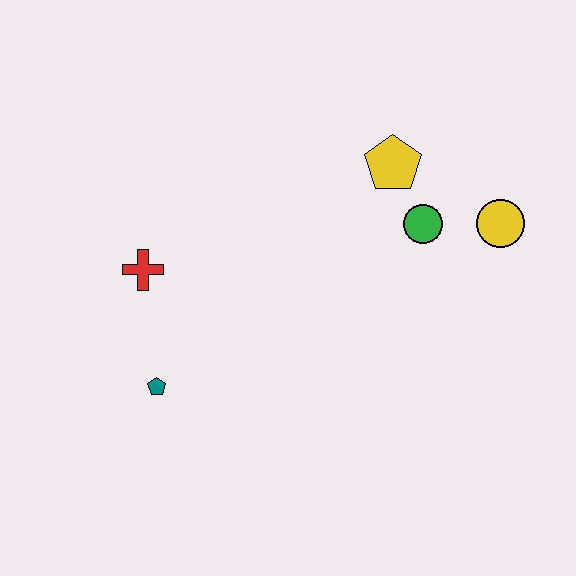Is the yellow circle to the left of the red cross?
No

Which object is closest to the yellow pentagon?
The green circle is closest to the yellow pentagon.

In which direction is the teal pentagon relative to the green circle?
The teal pentagon is to the left of the green circle.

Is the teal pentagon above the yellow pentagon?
No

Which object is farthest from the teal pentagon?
The yellow circle is farthest from the teal pentagon.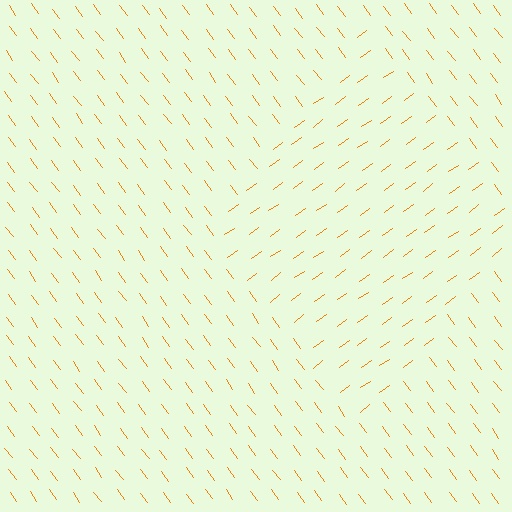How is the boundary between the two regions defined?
The boundary is defined purely by a change in line orientation (approximately 89 degrees difference). All lines are the same color and thickness.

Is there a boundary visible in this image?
Yes, there is a texture boundary formed by a change in line orientation.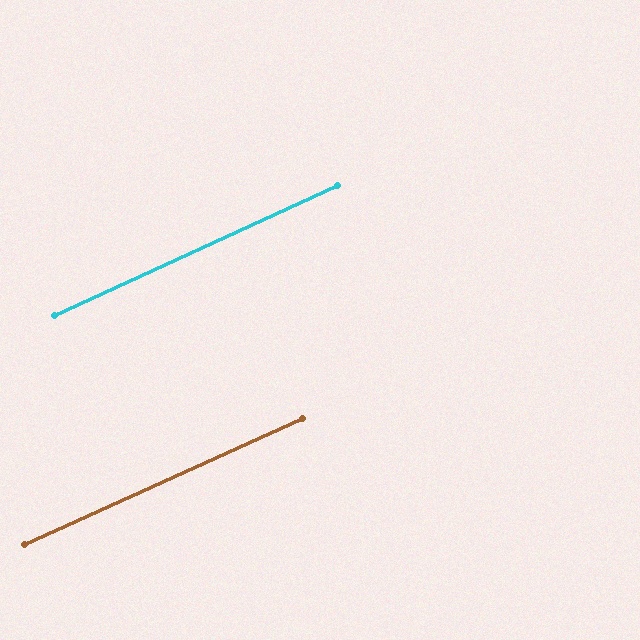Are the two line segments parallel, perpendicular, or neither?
Parallel — their directions differ by only 0.5°.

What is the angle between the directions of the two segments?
Approximately 0 degrees.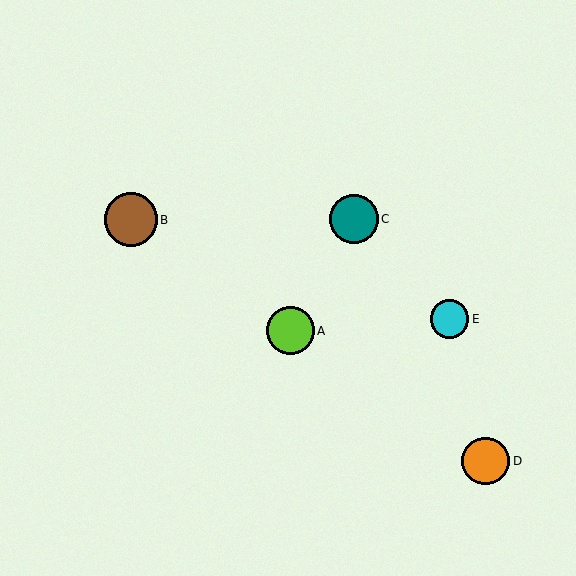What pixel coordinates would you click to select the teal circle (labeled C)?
Click at (354, 219) to select the teal circle C.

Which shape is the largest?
The brown circle (labeled B) is the largest.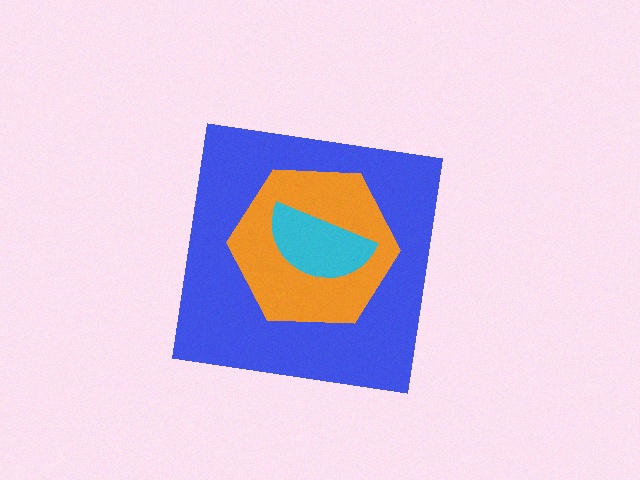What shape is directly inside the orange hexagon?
The cyan semicircle.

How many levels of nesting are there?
3.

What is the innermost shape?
The cyan semicircle.